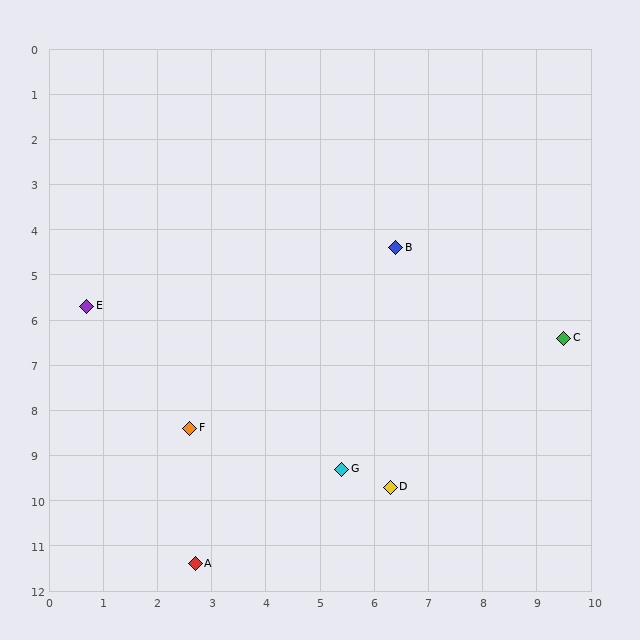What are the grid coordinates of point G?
Point G is at approximately (5.4, 9.3).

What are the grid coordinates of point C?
Point C is at approximately (9.5, 6.4).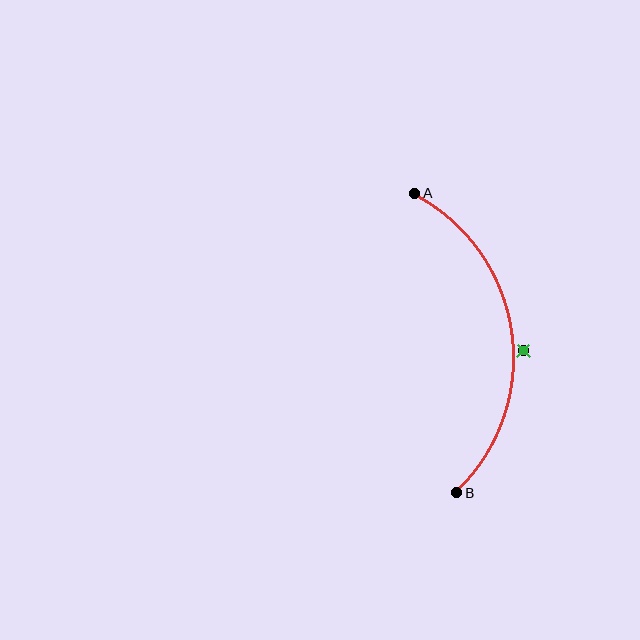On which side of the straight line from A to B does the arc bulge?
The arc bulges to the right of the straight line connecting A and B.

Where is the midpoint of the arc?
The arc midpoint is the point on the curve farthest from the straight line joining A and B. It sits to the right of that line.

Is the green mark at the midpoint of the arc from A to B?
No — the green mark does not lie on the arc at all. It sits slightly outside the curve.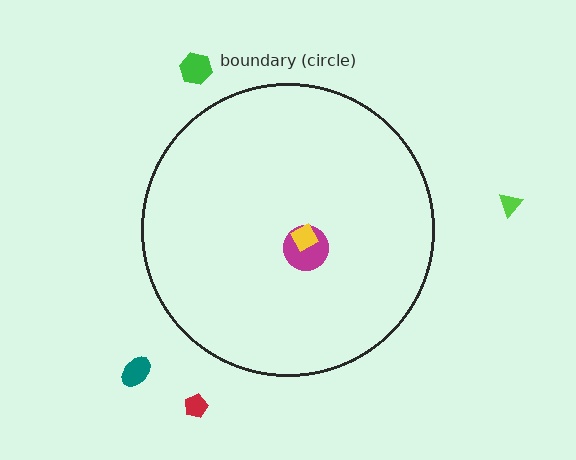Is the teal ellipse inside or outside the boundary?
Outside.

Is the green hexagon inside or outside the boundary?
Outside.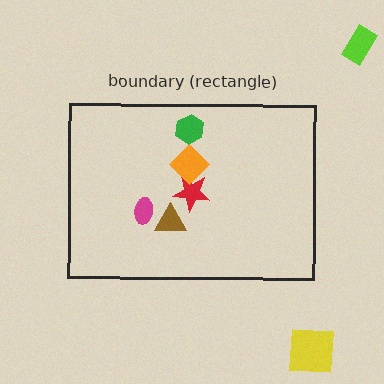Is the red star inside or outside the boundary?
Inside.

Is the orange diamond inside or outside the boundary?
Inside.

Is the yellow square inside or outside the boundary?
Outside.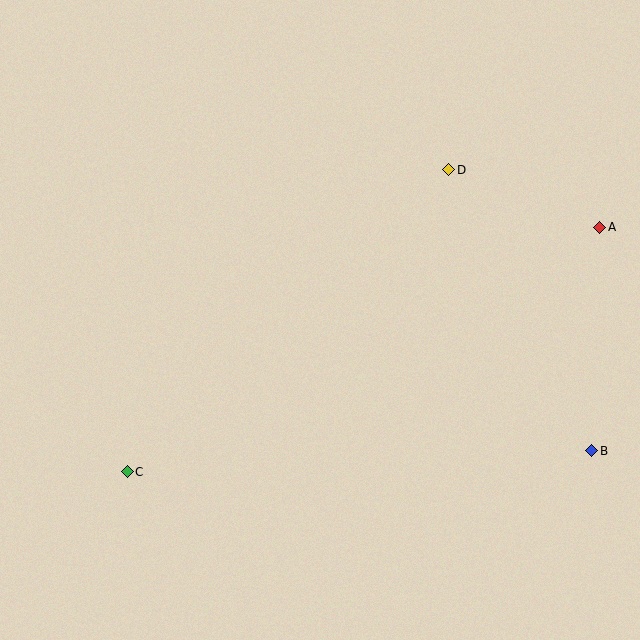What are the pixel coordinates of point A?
Point A is at (600, 227).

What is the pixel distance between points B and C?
The distance between B and C is 465 pixels.